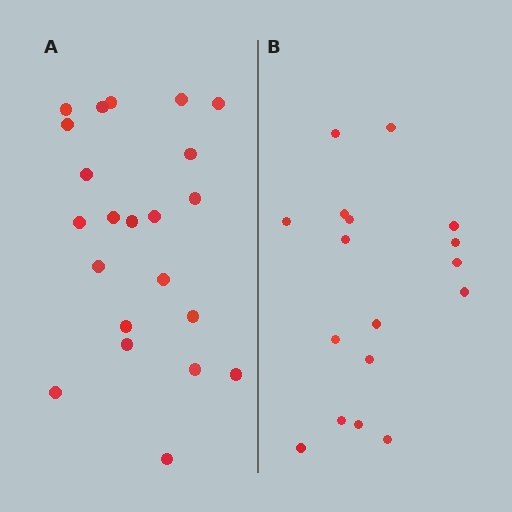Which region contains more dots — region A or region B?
Region A (the left region) has more dots.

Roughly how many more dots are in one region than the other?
Region A has about 5 more dots than region B.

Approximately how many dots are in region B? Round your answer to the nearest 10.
About 20 dots. (The exact count is 17, which rounds to 20.)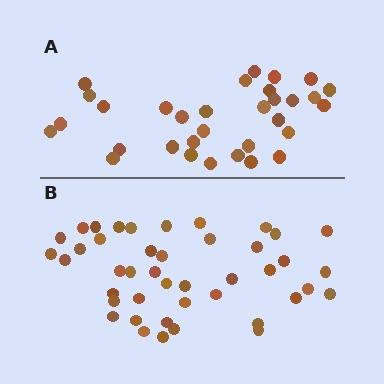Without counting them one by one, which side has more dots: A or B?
Region B (the bottom region) has more dots.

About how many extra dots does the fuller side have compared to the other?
Region B has roughly 12 or so more dots than region A.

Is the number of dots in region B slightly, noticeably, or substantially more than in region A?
Region B has noticeably more, but not dramatically so. The ratio is roughly 1.3 to 1.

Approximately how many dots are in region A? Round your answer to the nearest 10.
About 30 dots. (The exact count is 32, which rounds to 30.)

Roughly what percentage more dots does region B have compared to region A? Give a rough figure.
About 35% more.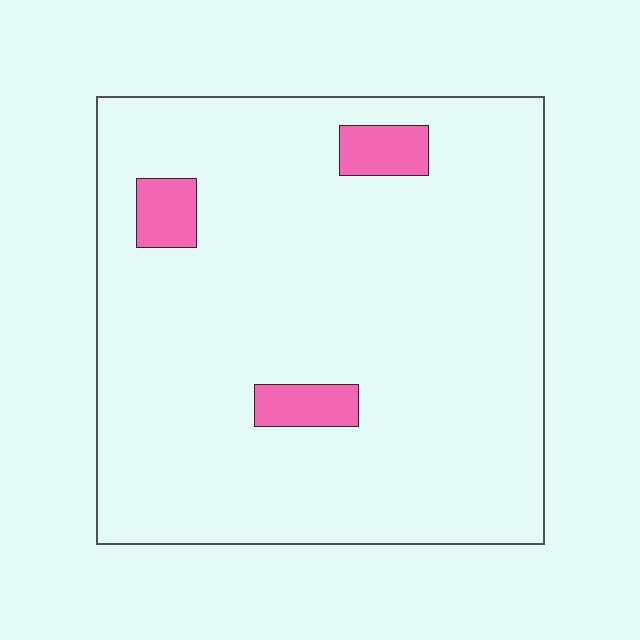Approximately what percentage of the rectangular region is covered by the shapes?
Approximately 5%.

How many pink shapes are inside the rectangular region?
3.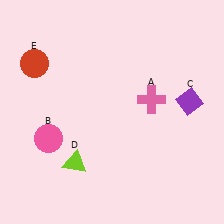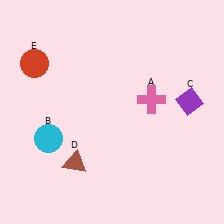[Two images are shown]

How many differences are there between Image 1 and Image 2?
There are 2 differences between the two images.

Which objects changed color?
B changed from pink to cyan. D changed from lime to brown.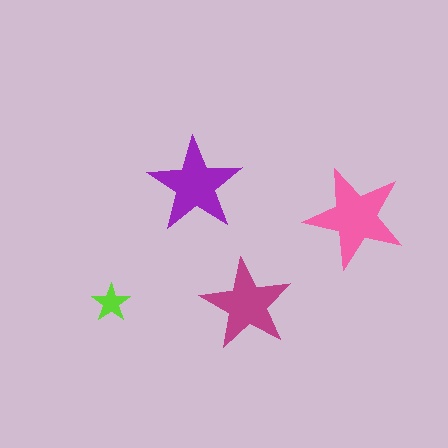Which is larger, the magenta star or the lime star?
The magenta one.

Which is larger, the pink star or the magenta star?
The pink one.